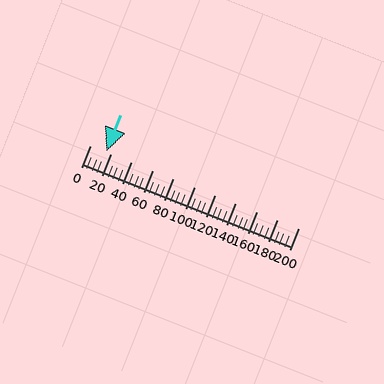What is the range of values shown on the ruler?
The ruler shows values from 0 to 200.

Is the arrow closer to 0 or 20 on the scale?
The arrow is closer to 20.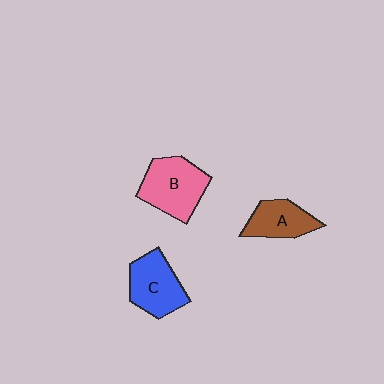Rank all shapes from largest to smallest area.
From largest to smallest: B (pink), C (blue), A (brown).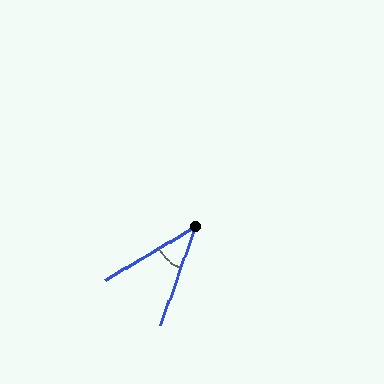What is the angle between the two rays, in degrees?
Approximately 40 degrees.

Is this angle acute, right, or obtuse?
It is acute.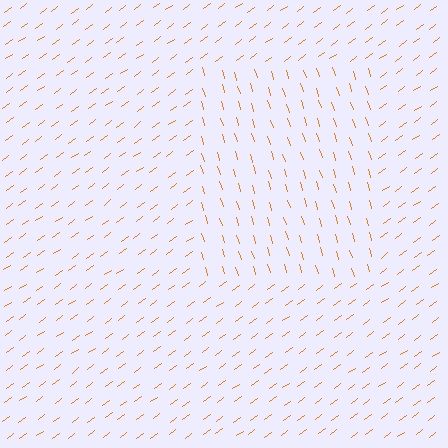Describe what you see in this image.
The image is filled with small orange line segments. A rectangle region in the image has lines oriented differently from the surrounding lines, creating a visible texture boundary.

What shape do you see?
I see a rectangle.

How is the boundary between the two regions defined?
The boundary is defined purely by a change in line orientation (approximately 72 degrees difference). All lines are the same color and thickness.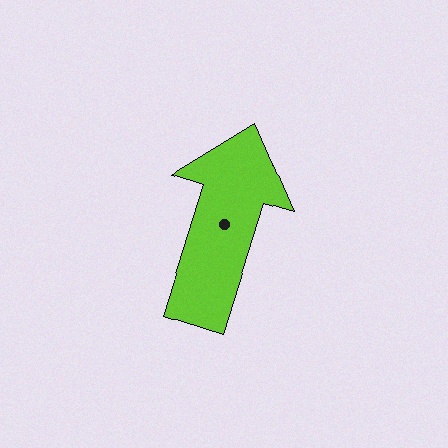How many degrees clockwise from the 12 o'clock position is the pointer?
Approximately 17 degrees.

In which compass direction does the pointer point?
North.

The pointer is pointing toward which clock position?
Roughly 1 o'clock.